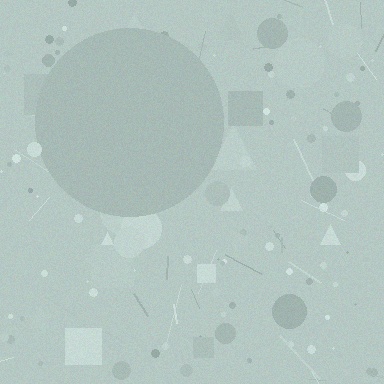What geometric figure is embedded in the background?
A circle is embedded in the background.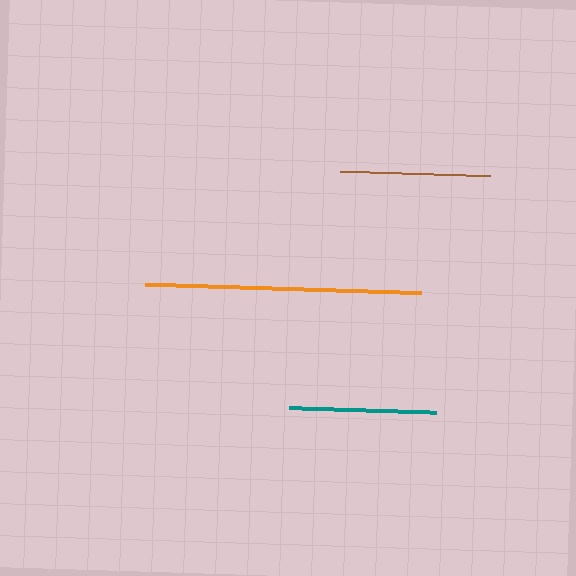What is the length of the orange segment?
The orange segment is approximately 276 pixels long.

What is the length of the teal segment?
The teal segment is approximately 146 pixels long.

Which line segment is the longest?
The orange line is the longest at approximately 276 pixels.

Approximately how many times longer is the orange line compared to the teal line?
The orange line is approximately 1.9 times the length of the teal line.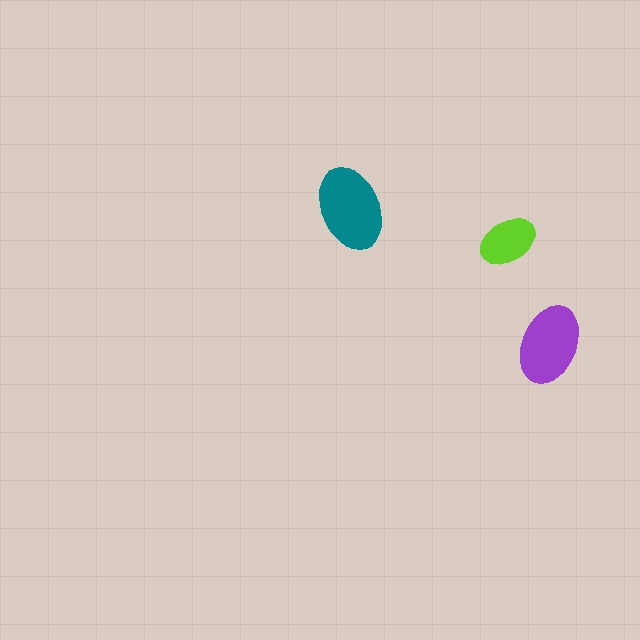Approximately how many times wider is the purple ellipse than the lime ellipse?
About 1.5 times wider.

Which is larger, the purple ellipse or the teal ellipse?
The teal one.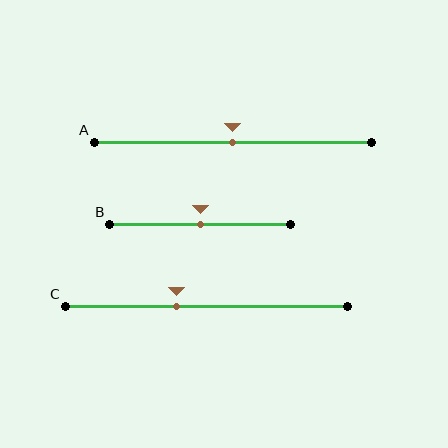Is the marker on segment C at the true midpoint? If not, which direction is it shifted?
No, the marker on segment C is shifted to the left by about 10% of the segment length.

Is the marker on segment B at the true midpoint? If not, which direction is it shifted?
Yes, the marker on segment B is at the true midpoint.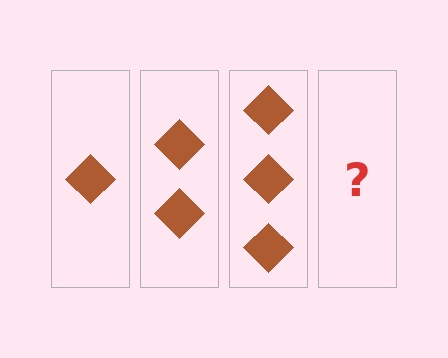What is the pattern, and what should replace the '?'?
The pattern is that each step adds one more diamond. The '?' should be 4 diamonds.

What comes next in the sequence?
The next element should be 4 diamonds.